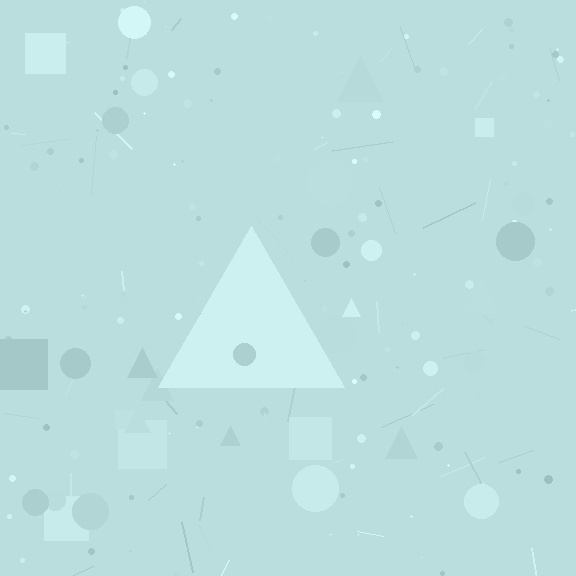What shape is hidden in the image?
A triangle is hidden in the image.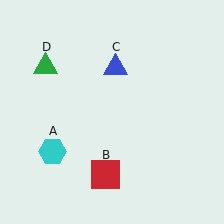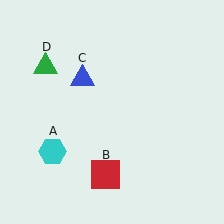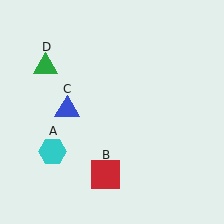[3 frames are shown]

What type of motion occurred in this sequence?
The blue triangle (object C) rotated counterclockwise around the center of the scene.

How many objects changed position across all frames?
1 object changed position: blue triangle (object C).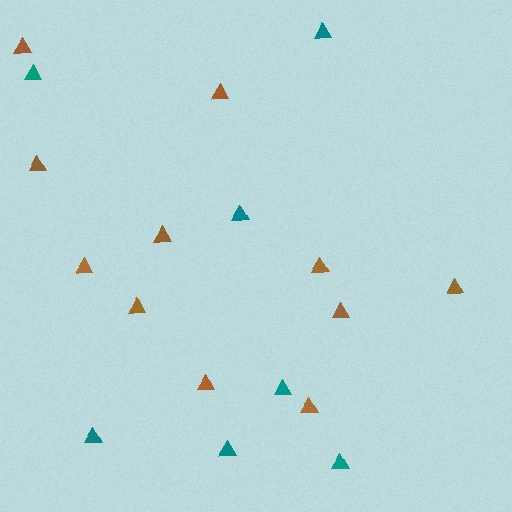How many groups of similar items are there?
There are 2 groups: one group of teal triangles (7) and one group of brown triangles (11).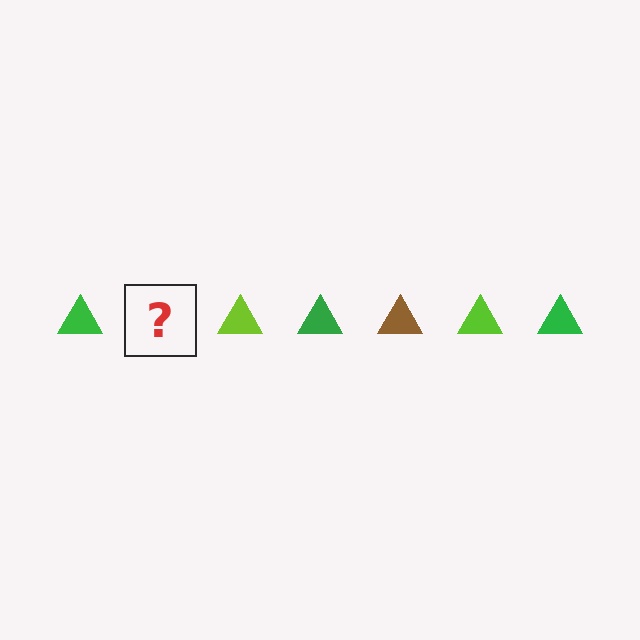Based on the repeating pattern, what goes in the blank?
The blank should be a brown triangle.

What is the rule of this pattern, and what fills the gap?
The rule is that the pattern cycles through green, brown, lime triangles. The gap should be filled with a brown triangle.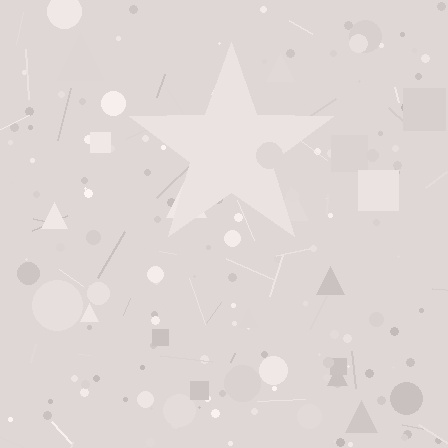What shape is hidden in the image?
A star is hidden in the image.